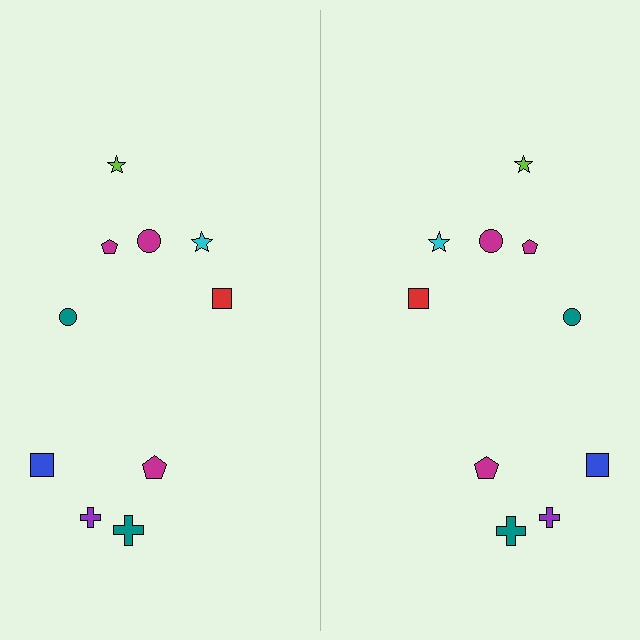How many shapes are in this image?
There are 20 shapes in this image.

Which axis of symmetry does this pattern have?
The pattern has a vertical axis of symmetry running through the center of the image.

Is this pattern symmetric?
Yes, this pattern has bilateral (reflection) symmetry.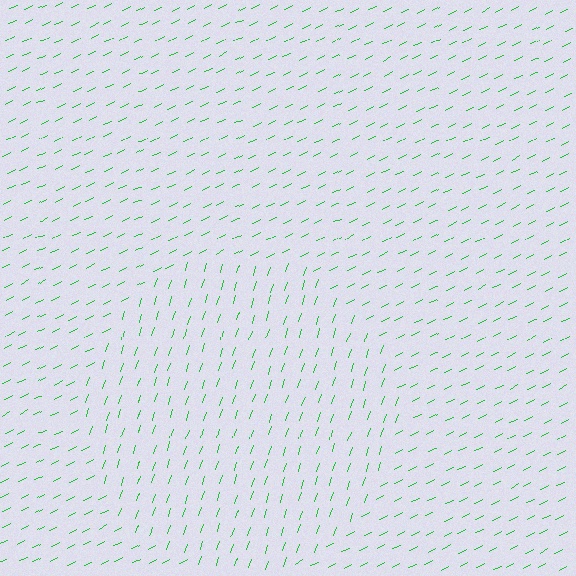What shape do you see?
I see a circle.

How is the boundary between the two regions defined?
The boundary is defined purely by a change in line orientation (approximately 45 degrees difference). All lines are the same color and thickness.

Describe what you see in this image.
The image is filled with small green line segments. A circle region in the image has lines oriented differently from the surrounding lines, creating a visible texture boundary.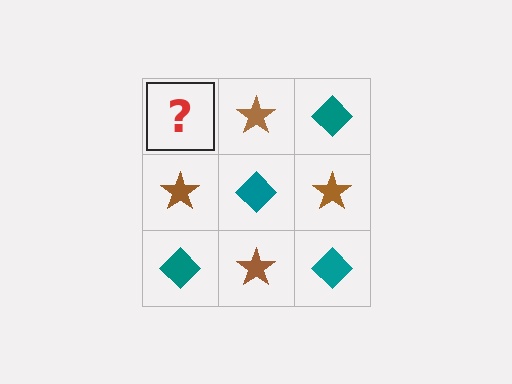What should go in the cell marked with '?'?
The missing cell should contain a teal diamond.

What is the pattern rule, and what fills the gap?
The rule is that it alternates teal diamond and brown star in a checkerboard pattern. The gap should be filled with a teal diamond.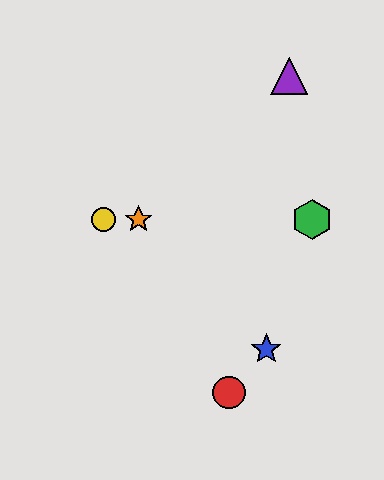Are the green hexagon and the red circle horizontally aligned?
No, the green hexagon is at y≈219 and the red circle is at y≈392.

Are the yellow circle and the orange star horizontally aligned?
Yes, both are at y≈219.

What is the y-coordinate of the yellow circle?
The yellow circle is at y≈219.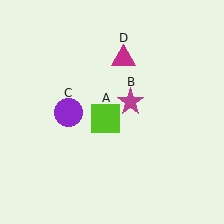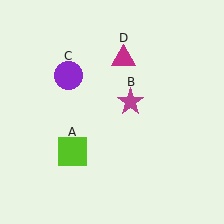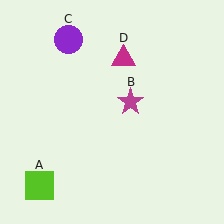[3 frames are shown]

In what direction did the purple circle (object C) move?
The purple circle (object C) moved up.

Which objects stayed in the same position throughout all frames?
Magenta star (object B) and magenta triangle (object D) remained stationary.